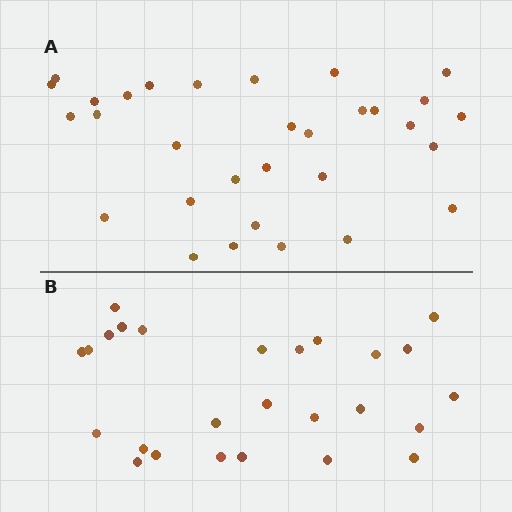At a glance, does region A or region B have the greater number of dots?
Region A (the top region) has more dots.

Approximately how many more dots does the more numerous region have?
Region A has about 5 more dots than region B.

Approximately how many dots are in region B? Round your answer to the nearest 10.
About 30 dots. (The exact count is 26, which rounds to 30.)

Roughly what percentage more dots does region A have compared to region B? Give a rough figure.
About 20% more.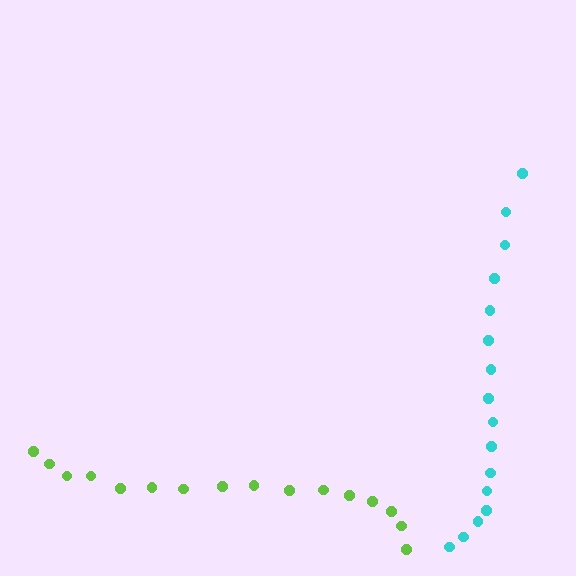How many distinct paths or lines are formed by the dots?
There are 2 distinct paths.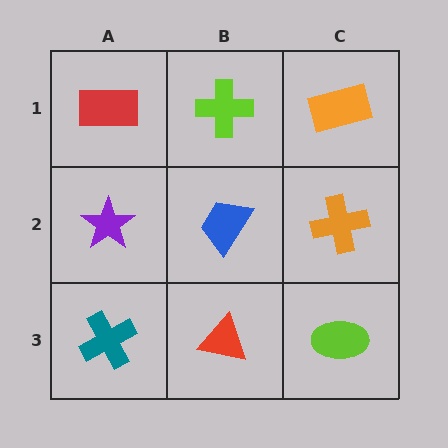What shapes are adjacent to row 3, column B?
A blue trapezoid (row 2, column B), a teal cross (row 3, column A), a lime ellipse (row 3, column C).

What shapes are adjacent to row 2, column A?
A red rectangle (row 1, column A), a teal cross (row 3, column A), a blue trapezoid (row 2, column B).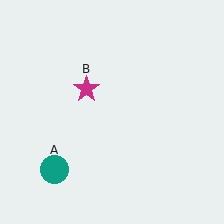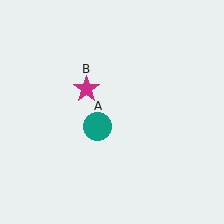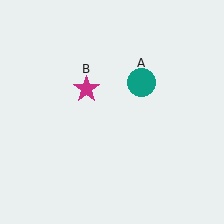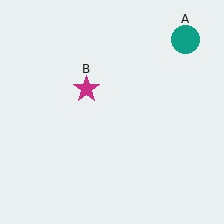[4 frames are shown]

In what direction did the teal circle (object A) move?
The teal circle (object A) moved up and to the right.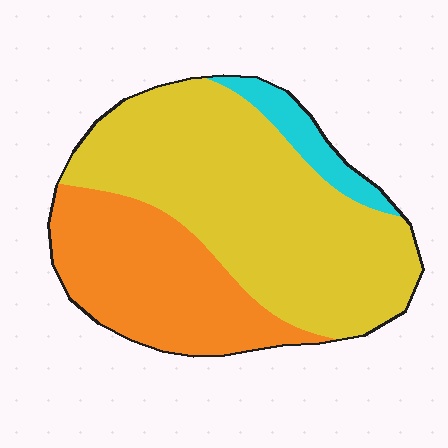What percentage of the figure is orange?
Orange covers 33% of the figure.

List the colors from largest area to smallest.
From largest to smallest: yellow, orange, cyan.